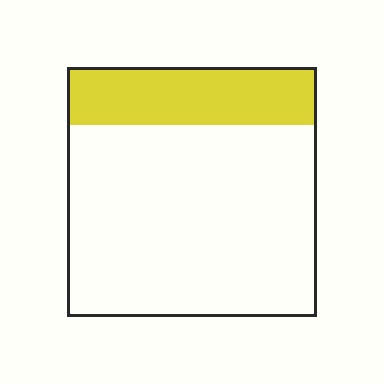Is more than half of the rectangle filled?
No.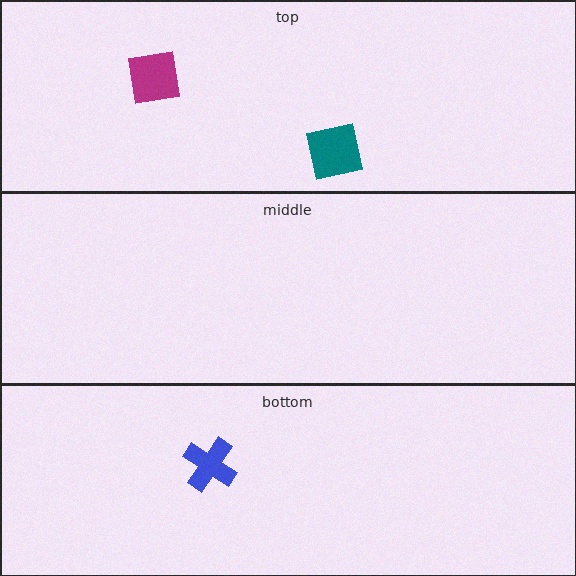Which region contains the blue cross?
The bottom region.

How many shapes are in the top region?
2.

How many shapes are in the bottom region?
1.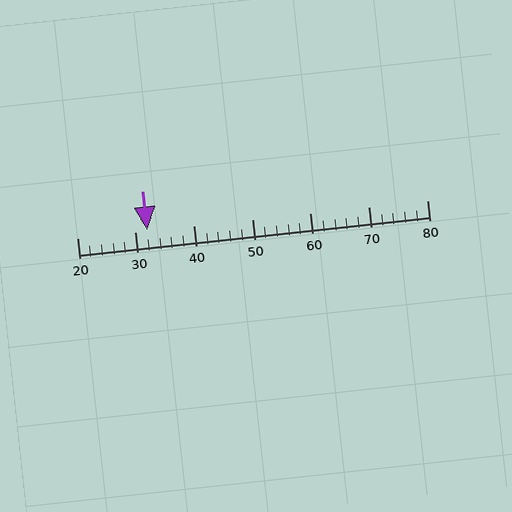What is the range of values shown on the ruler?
The ruler shows values from 20 to 80.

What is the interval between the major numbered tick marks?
The major tick marks are spaced 10 units apart.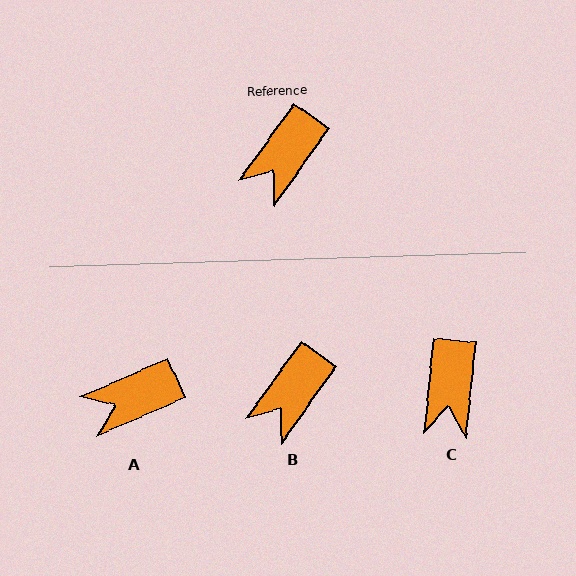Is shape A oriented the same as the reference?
No, it is off by about 31 degrees.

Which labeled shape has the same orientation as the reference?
B.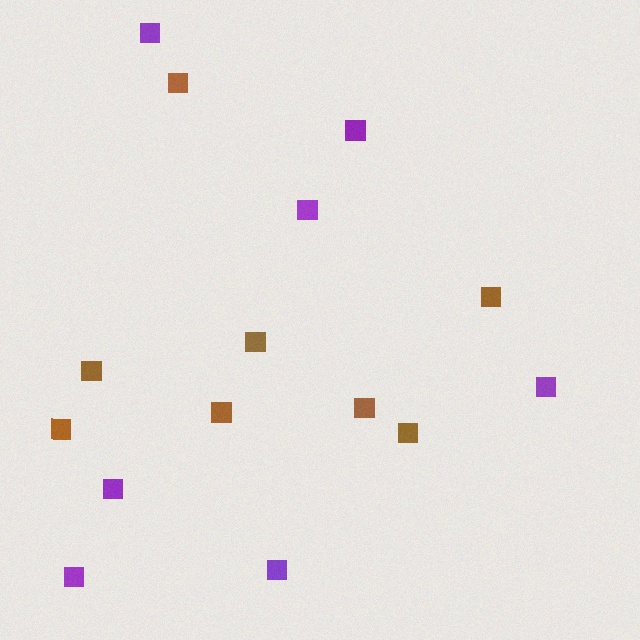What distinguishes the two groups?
There are 2 groups: one group of brown squares (8) and one group of purple squares (7).